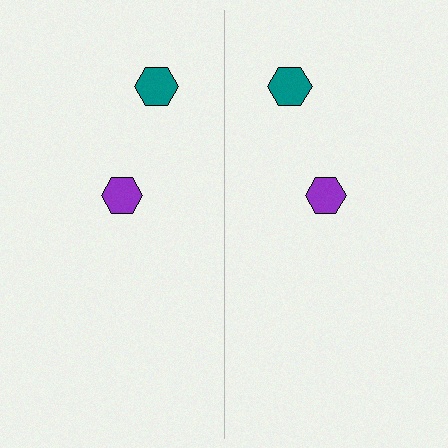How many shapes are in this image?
There are 4 shapes in this image.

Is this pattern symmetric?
Yes, this pattern has bilateral (reflection) symmetry.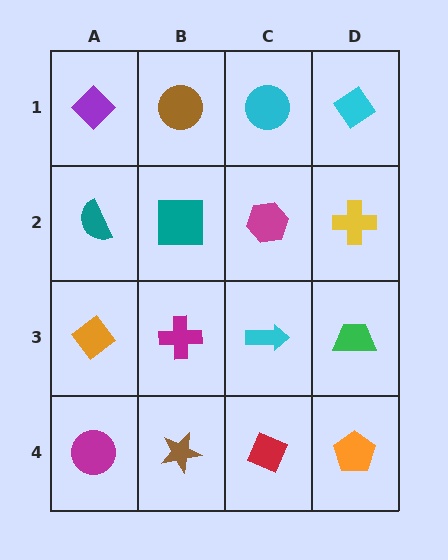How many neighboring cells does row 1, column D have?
2.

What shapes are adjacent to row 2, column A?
A purple diamond (row 1, column A), an orange diamond (row 3, column A), a teal square (row 2, column B).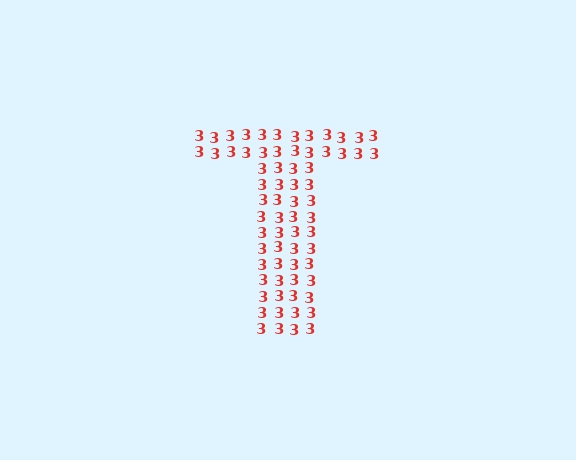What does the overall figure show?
The overall figure shows the letter T.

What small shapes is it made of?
It is made of small digit 3's.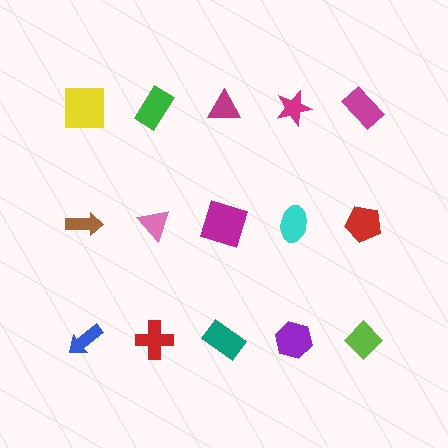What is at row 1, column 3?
A magenta triangle.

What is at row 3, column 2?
A red cross.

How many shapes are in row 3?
5 shapes.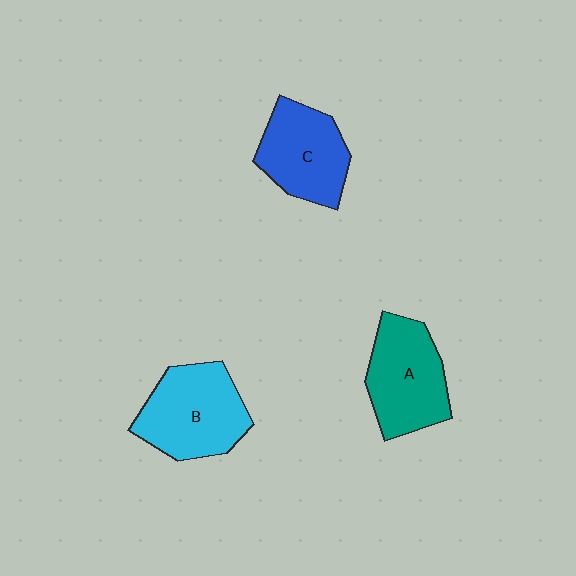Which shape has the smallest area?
Shape C (blue).